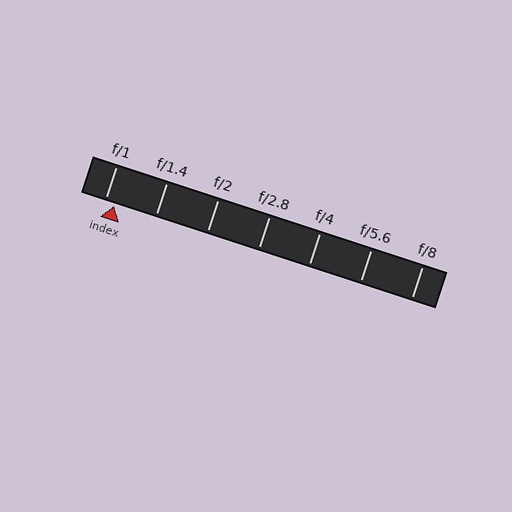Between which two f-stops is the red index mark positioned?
The index mark is between f/1 and f/1.4.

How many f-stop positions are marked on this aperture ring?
There are 7 f-stop positions marked.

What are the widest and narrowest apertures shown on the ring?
The widest aperture shown is f/1 and the narrowest is f/8.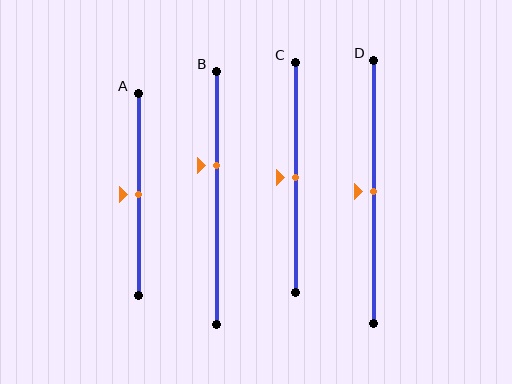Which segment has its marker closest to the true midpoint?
Segment A has its marker closest to the true midpoint.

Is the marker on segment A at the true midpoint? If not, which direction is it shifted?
Yes, the marker on segment A is at the true midpoint.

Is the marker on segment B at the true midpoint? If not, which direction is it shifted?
No, the marker on segment B is shifted upward by about 13% of the segment length.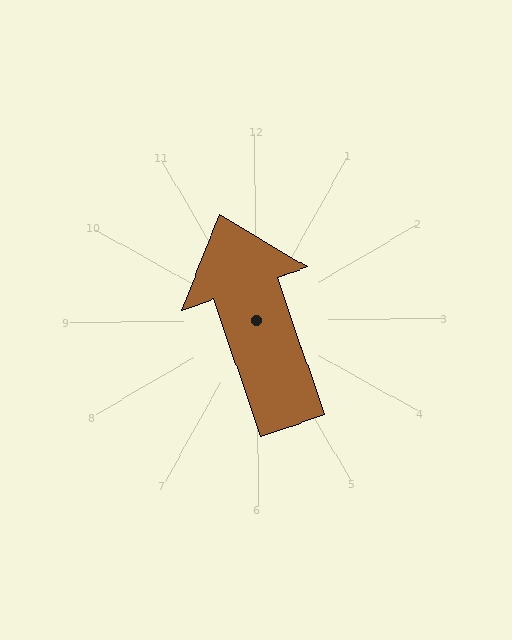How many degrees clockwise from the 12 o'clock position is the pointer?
Approximately 341 degrees.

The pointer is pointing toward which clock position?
Roughly 11 o'clock.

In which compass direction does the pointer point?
North.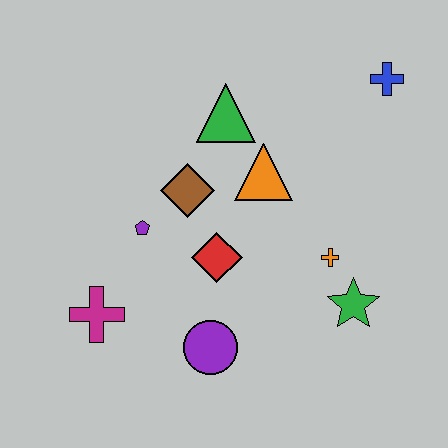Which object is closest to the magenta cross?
The purple pentagon is closest to the magenta cross.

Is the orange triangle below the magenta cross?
No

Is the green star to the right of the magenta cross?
Yes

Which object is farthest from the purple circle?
The blue cross is farthest from the purple circle.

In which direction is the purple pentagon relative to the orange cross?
The purple pentagon is to the left of the orange cross.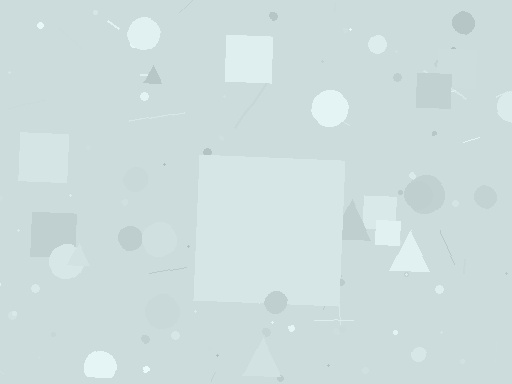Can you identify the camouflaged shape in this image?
The camouflaged shape is a square.